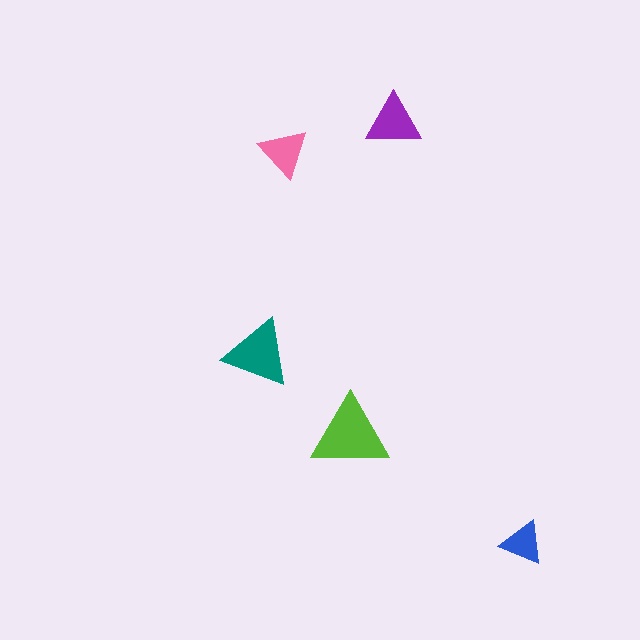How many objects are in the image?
There are 5 objects in the image.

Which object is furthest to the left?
The teal triangle is leftmost.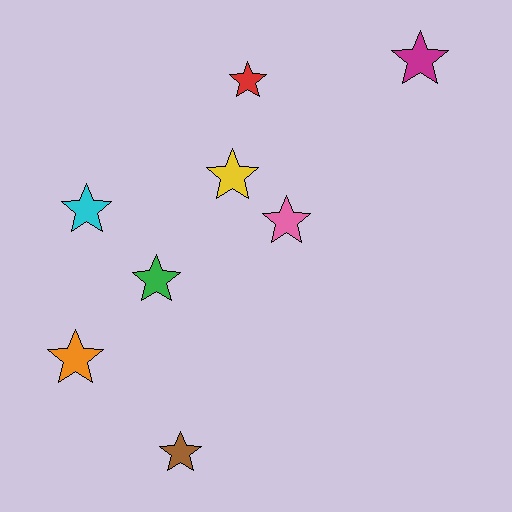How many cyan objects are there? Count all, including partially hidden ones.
There is 1 cyan object.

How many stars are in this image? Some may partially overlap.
There are 8 stars.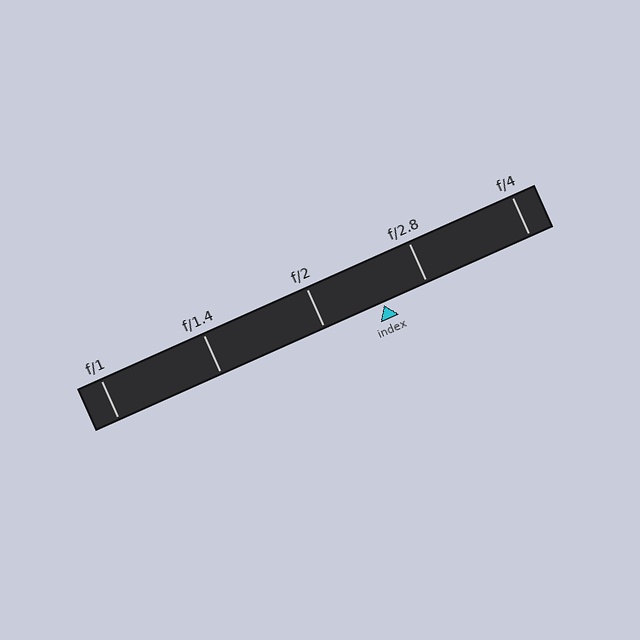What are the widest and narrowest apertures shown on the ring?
The widest aperture shown is f/1 and the narrowest is f/4.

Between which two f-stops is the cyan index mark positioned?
The index mark is between f/2 and f/2.8.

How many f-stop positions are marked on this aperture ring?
There are 5 f-stop positions marked.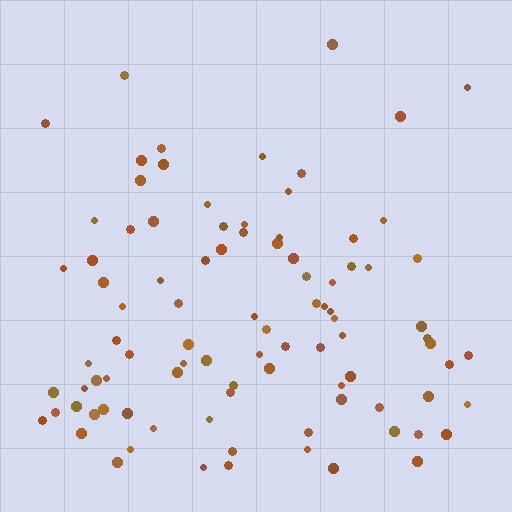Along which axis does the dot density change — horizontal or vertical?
Vertical.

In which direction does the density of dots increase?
From top to bottom, with the bottom side densest.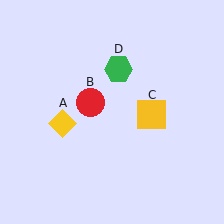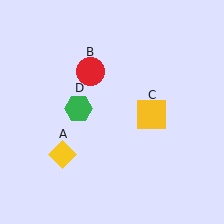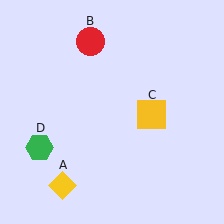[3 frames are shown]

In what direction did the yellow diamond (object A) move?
The yellow diamond (object A) moved down.